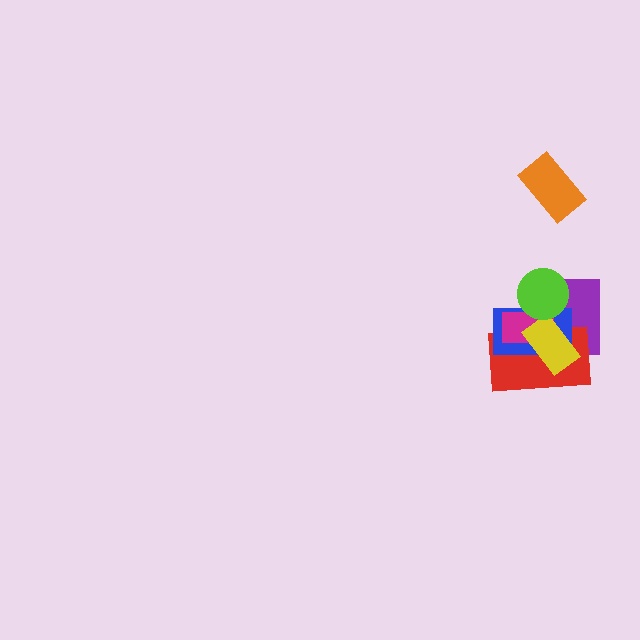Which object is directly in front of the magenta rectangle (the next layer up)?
The yellow rectangle is directly in front of the magenta rectangle.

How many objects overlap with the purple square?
5 objects overlap with the purple square.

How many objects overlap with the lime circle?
4 objects overlap with the lime circle.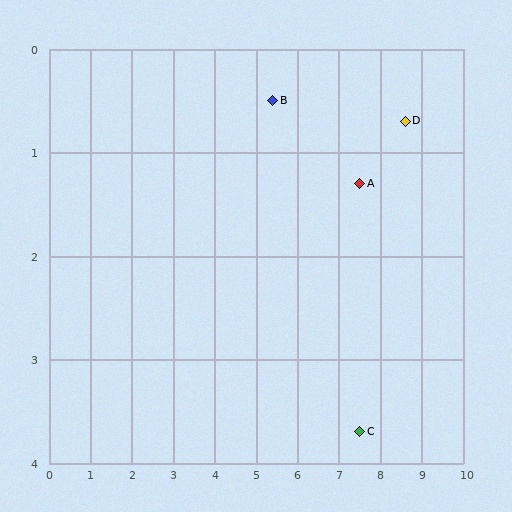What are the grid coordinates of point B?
Point B is at approximately (5.4, 0.5).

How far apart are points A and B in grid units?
Points A and B are about 2.2 grid units apart.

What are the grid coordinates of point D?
Point D is at approximately (8.6, 0.7).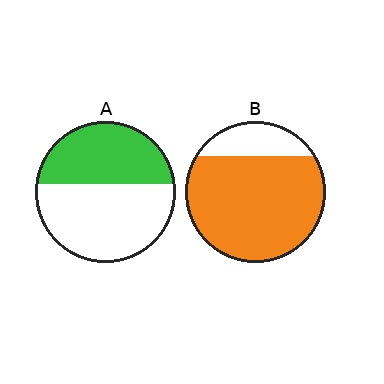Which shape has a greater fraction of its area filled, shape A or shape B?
Shape B.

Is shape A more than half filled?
No.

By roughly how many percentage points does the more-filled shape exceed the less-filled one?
By roughly 40 percentage points (B over A).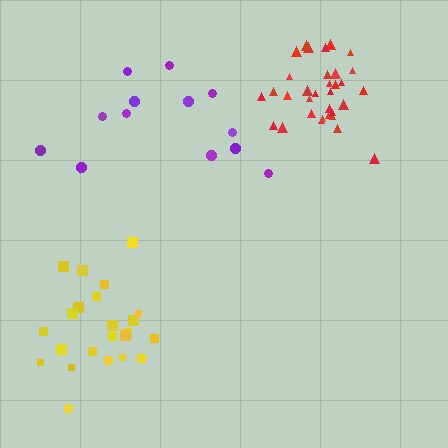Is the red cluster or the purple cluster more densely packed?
Red.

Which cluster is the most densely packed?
Red.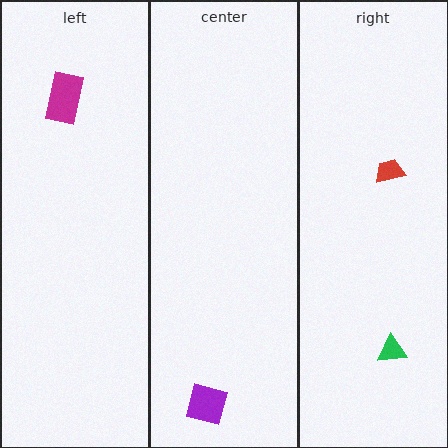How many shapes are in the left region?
1.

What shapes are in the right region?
The green triangle, the red trapezoid.